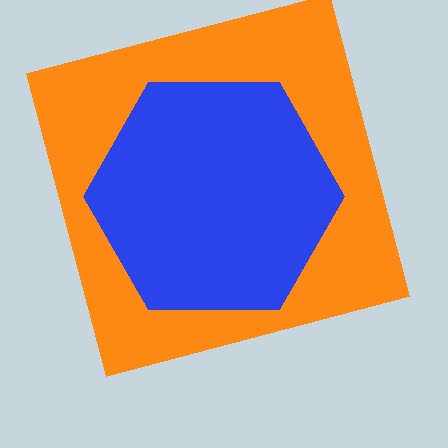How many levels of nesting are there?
2.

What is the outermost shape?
The orange square.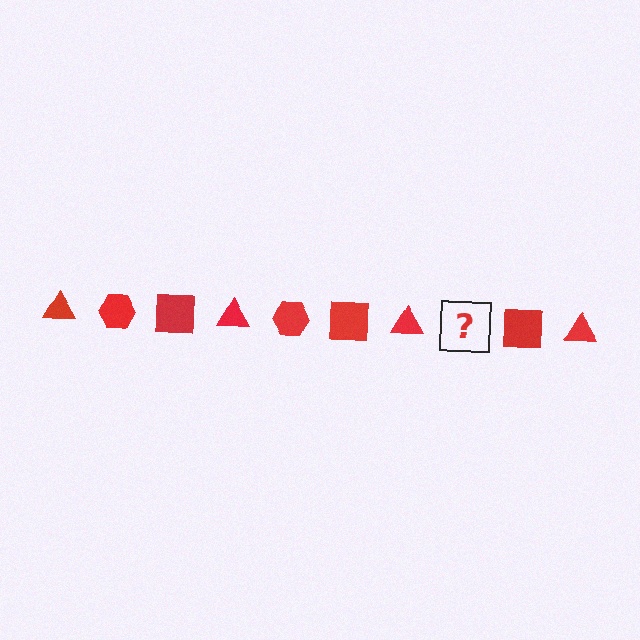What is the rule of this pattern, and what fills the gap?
The rule is that the pattern cycles through triangle, hexagon, square shapes in red. The gap should be filled with a red hexagon.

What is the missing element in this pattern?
The missing element is a red hexagon.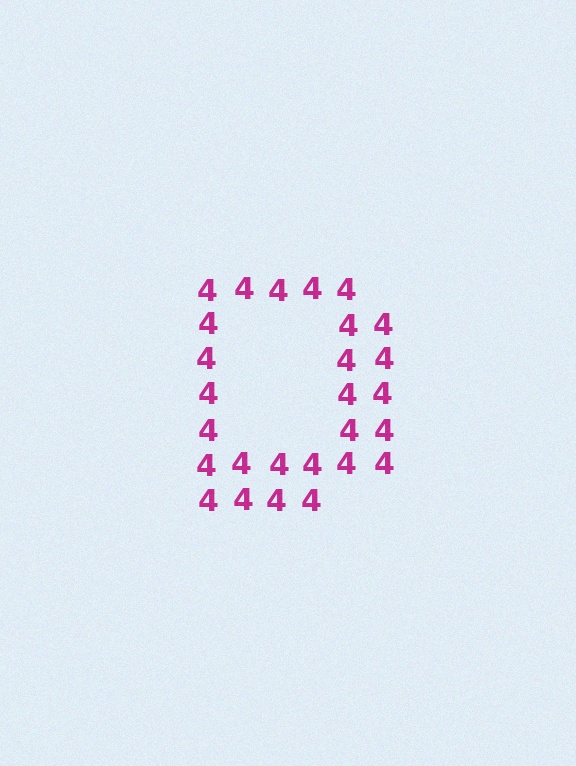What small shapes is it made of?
It is made of small digit 4's.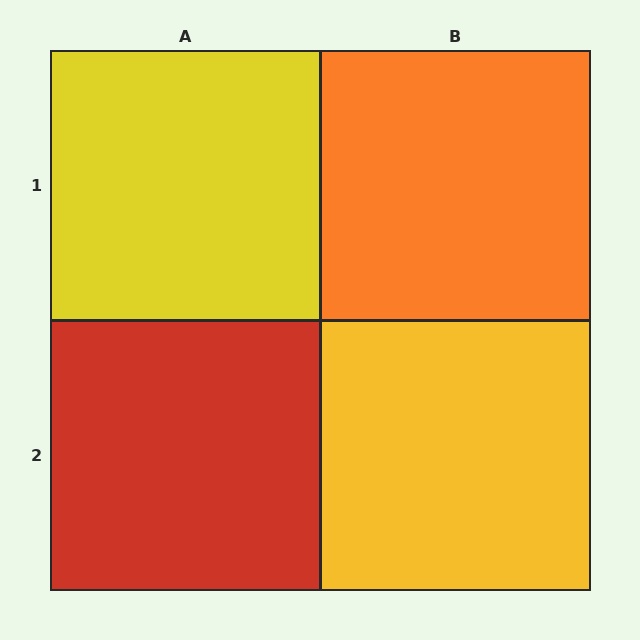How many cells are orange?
1 cell is orange.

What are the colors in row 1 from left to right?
Yellow, orange.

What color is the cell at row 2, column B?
Yellow.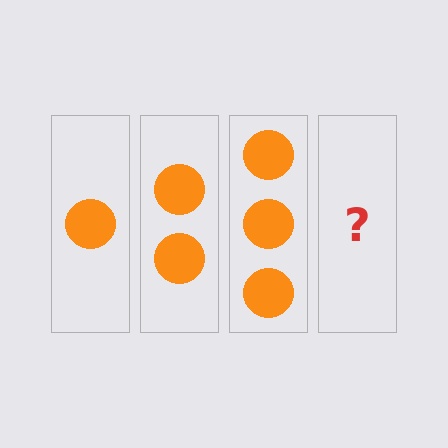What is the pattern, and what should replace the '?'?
The pattern is that each step adds one more circle. The '?' should be 4 circles.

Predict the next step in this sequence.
The next step is 4 circles.